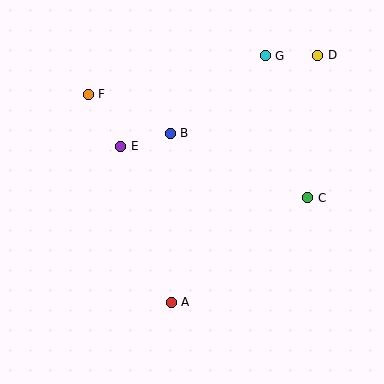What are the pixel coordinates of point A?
Point A is at (171, 303).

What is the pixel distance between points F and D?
The distance between F and D is 233 pixels.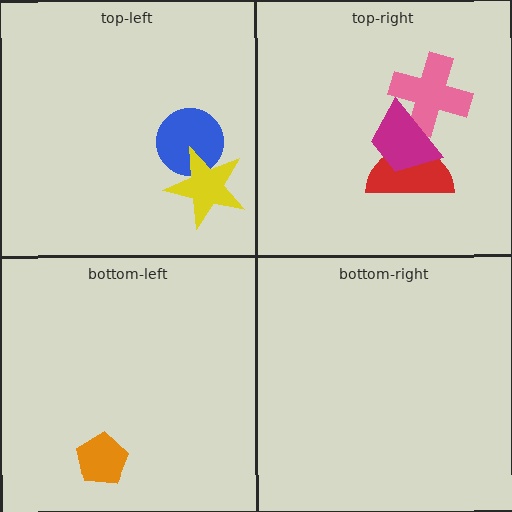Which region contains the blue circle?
The top-left region.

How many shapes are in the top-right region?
3.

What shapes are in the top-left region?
The blue circle, the yellow star.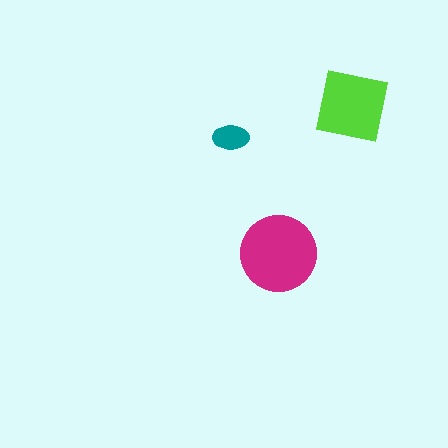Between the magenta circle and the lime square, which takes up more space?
The magenta circle.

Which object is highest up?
The lime square is topmost.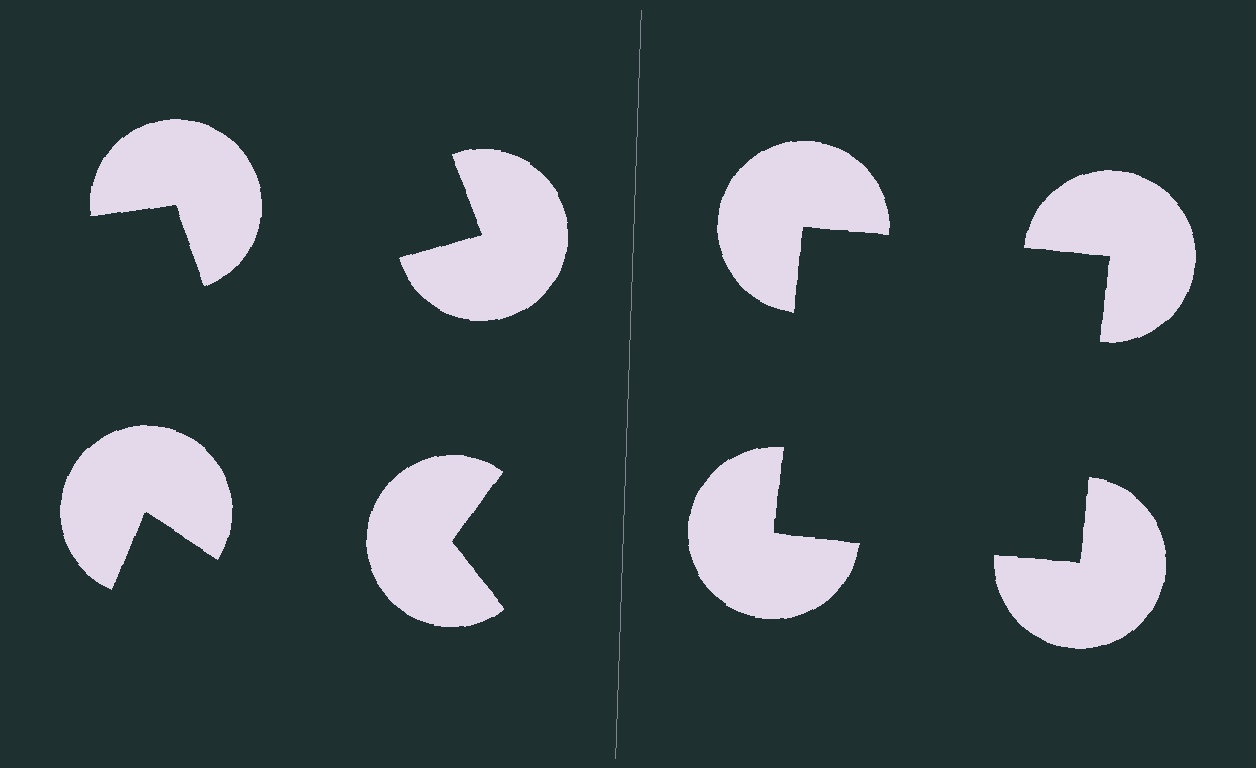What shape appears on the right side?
An illusory square.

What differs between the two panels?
The pac-man discs are positioned identically on both sides; only the wedge orientations differ. On the right they align to a square; on the left they are misaligned.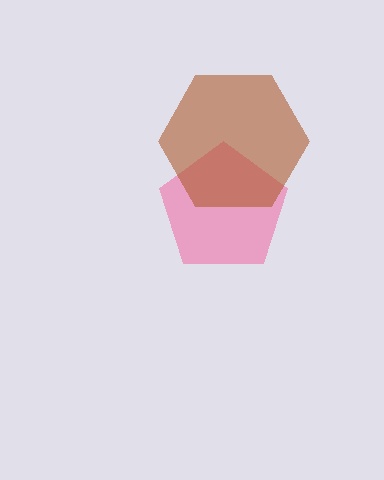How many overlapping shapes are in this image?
There are 2 overlapping shapes in the image.